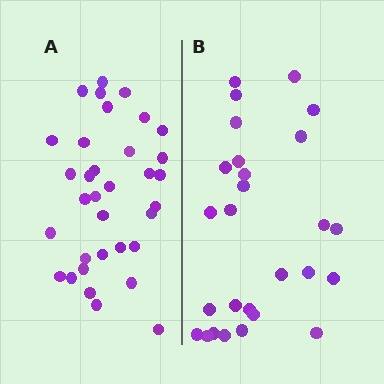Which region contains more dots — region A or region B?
Region A (the left region) has more dots.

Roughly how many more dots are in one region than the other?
Region A has roughly 8 or so more dots than region B.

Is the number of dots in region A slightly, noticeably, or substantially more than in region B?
Region A has noticeably more, but not dramatically so. The ratio is roughly 1.3 to 1.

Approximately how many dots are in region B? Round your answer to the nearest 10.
About 30 dots. (The exact count is 27, which rounds to 30.)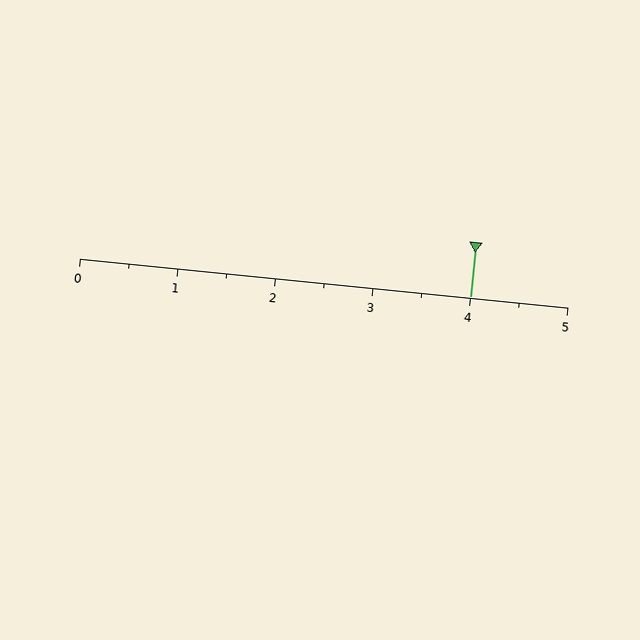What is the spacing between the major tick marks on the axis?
The major ticks are spaced 1 apart.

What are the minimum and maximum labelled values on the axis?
The axis runs from 0 to 5.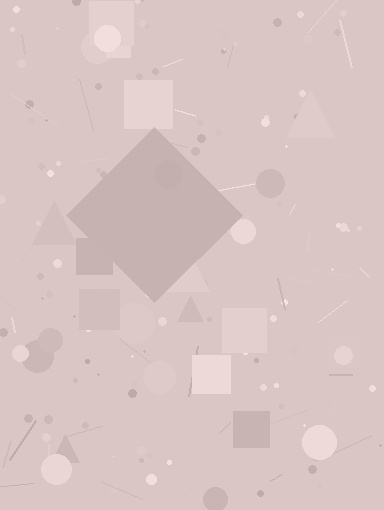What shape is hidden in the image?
A diamond is hidden in the image.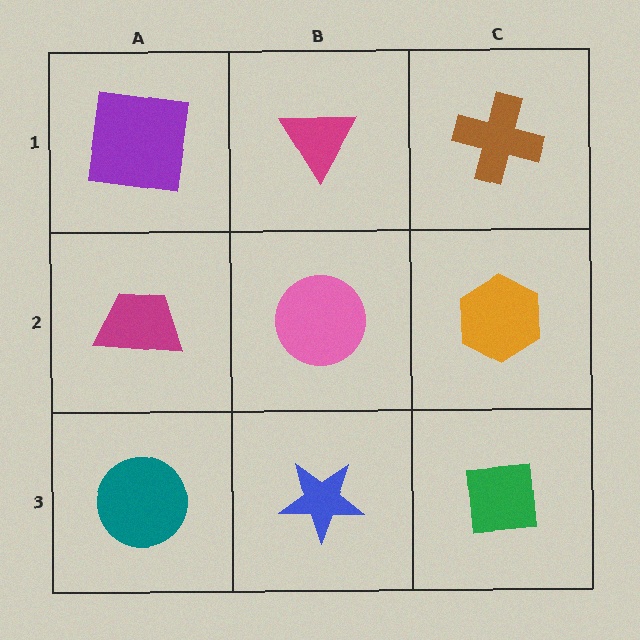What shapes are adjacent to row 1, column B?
A pink circle (row 2, column B), a purple square (row 1, column A), a brown cross (row 1, column C).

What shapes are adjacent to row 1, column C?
An orange hexagon (row 2, column C), a magenta triangle (row 1, column B).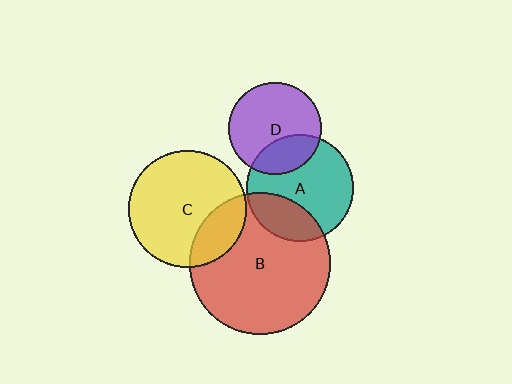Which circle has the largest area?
Circle B (red).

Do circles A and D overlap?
Yes.